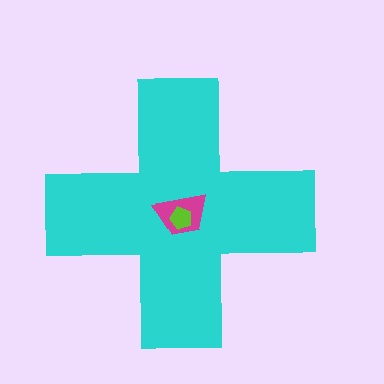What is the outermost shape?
The cyan cross.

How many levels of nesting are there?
3.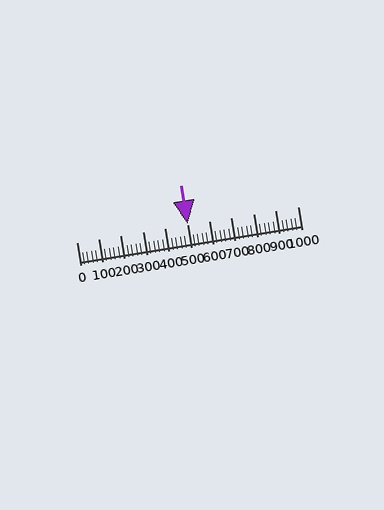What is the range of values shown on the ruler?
The ruler shows values from 0 to 1000.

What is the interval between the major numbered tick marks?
The major tick marks are spaced 100 units apart.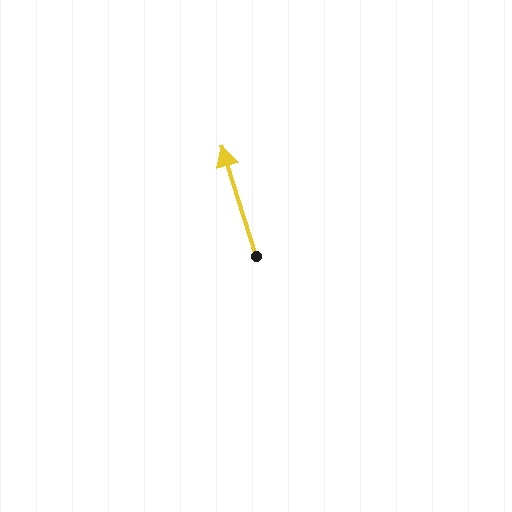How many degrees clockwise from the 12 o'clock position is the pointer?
Approximately 343 degrees.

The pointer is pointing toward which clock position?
Roughly 11 o'clock.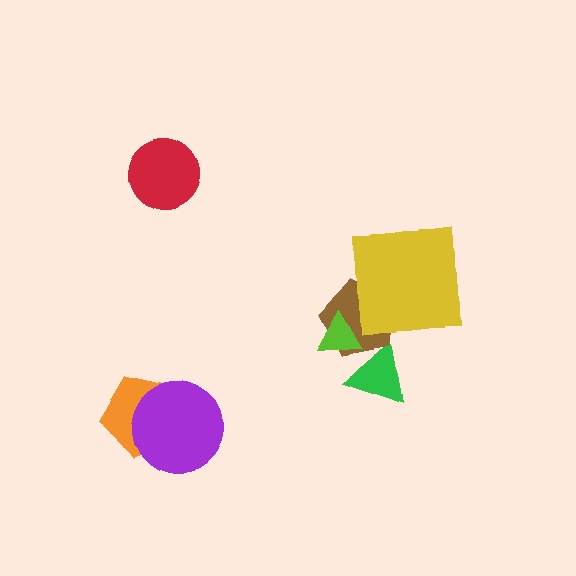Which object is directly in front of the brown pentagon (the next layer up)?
The lime triangle is directly in front of the brown pentagon.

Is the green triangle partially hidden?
Yes, it is partially covered by another shape.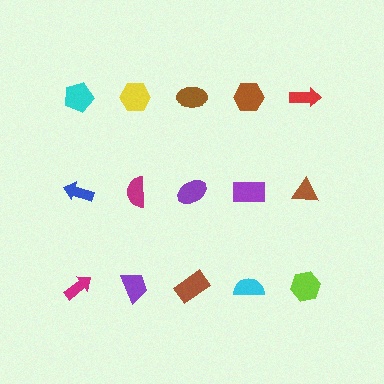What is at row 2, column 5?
A brown triangle.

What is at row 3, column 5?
A lime hexagon.